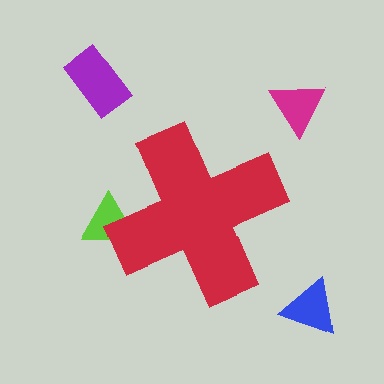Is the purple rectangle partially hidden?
No, the purple rectangle is fully visible.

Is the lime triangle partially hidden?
Yes, the lime triangle is partially hidden behind the red cross.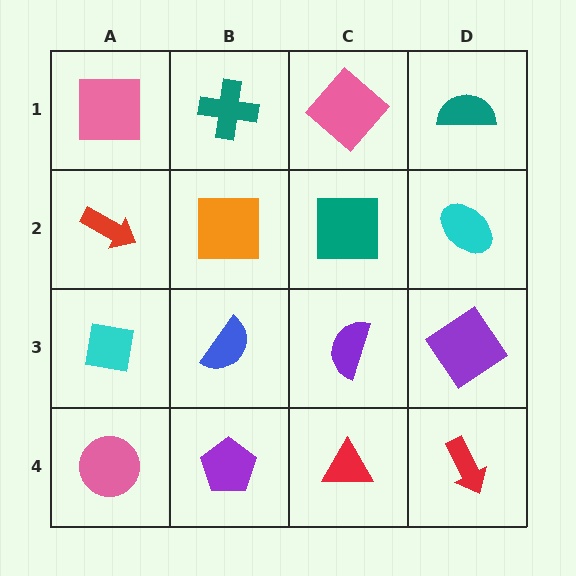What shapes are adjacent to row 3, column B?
An orange square (row 2, column B), a purple pentagon (row 4, column B), a cyan square (row 3, column A), a purple semicircle (row 3, column C).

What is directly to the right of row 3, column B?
A purple semicircle.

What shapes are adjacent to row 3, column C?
A teal square (row 2, column C), a red triangle (row 4, column C), a blue semicircle (row 3, column B), a purple diamond (row 3, column D).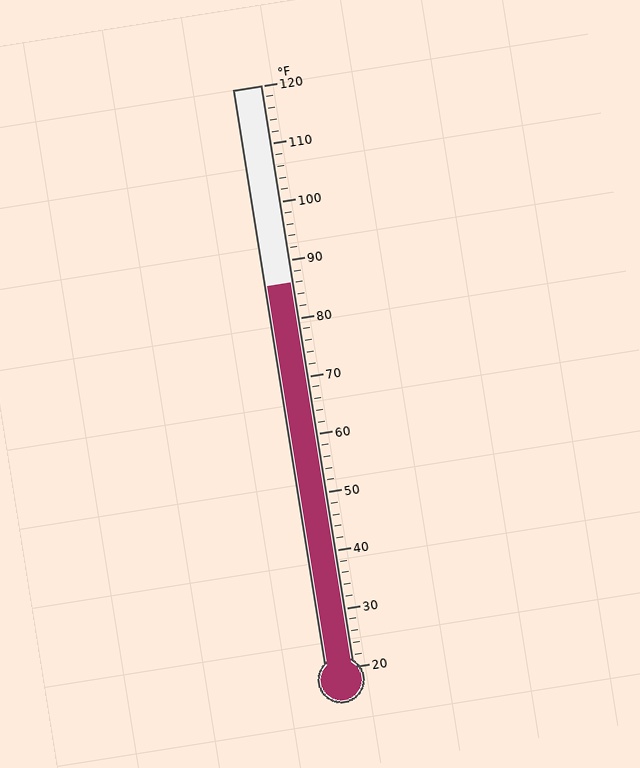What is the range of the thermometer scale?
The thermometer scale ranges from 20°F to 120°F.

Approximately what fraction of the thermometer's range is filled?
The thermometer is filled to approximately 65% of its range.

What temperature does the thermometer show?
The thermometer shows approximately 86°F.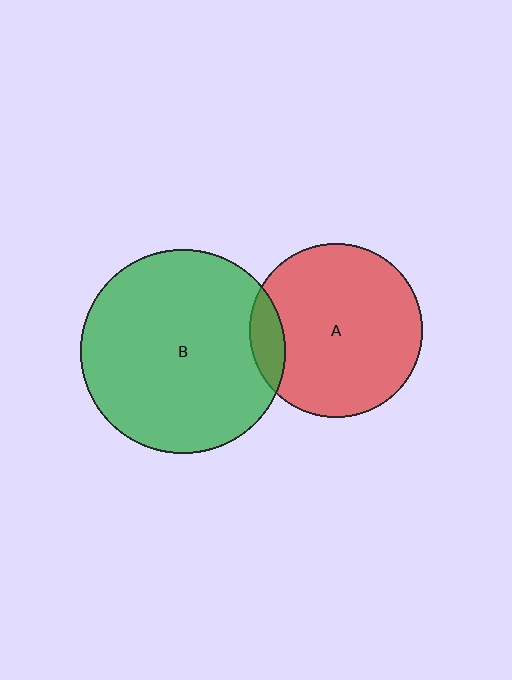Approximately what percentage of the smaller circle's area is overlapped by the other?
Approximately 10%.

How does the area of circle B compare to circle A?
Approximately 1.4 times.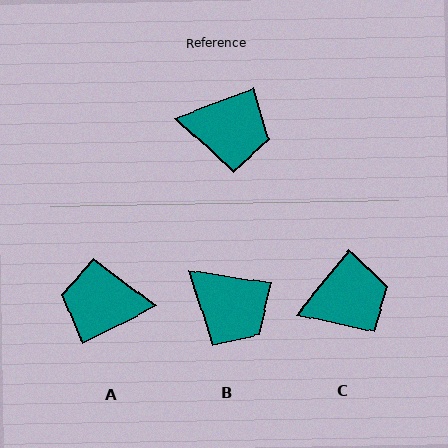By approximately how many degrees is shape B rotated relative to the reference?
Approximately 30 degrees clockwise.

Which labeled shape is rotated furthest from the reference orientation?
A, about 174 degrees away.